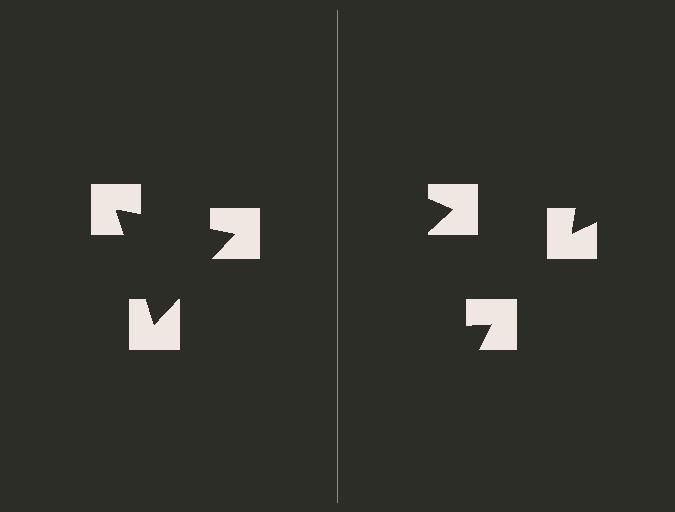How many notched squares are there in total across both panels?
6 — 3 on each side.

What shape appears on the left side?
An illusory triangle.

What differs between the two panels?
The notched squares are positioned identically on both sides; only the wedge orientations differ. On the left they align to a triangle; on the right they are misaligned.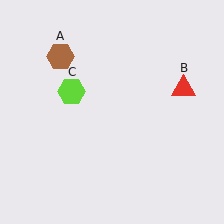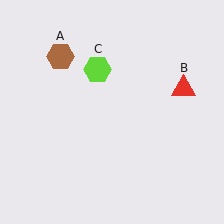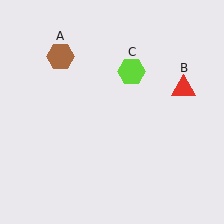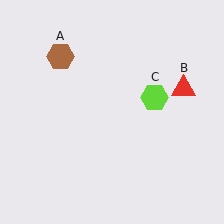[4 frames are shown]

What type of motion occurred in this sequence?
The lime hexagon (object C) rotated clockwise around the center of the scene.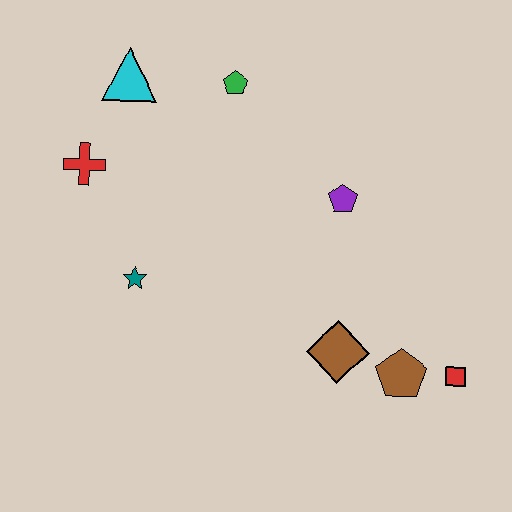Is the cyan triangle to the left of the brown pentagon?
Yes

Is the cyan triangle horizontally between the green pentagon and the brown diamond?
No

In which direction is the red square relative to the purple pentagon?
The red square is below the purple pentagon.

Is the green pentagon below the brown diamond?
No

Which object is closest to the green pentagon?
The cyan triangle is closest to the green pentagon.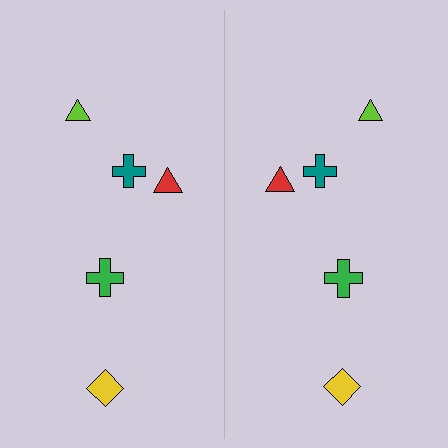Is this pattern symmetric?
Yes, this pattern has bilateral (reflection) symmetry.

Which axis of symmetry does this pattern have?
The pattern has a vertical axis of symmetry running through the center of the image.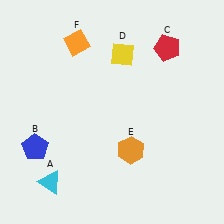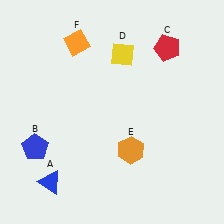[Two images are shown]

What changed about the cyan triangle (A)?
In Image 1, A is cyan. In Image 2, it changed to blue.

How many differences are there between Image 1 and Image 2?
There is 1 difference between the two images.